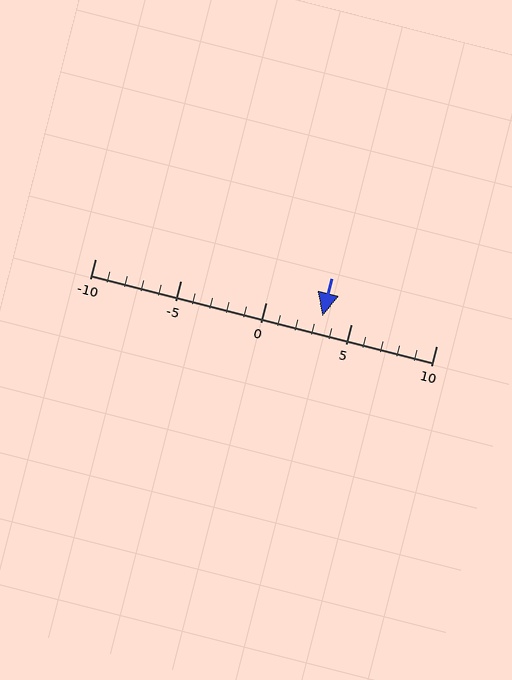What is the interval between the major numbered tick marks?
The major tick marks are spaced 5 units apart.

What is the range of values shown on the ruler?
The ruler shows values from -10 to 10.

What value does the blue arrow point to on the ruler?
The blue arrow points to approximately 3.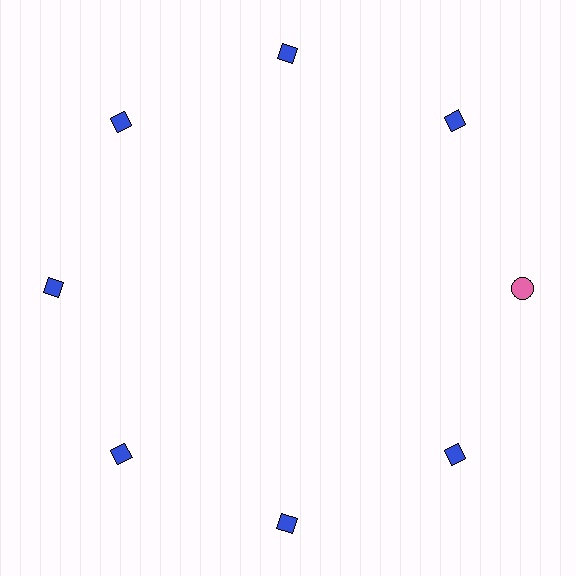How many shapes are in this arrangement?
There are 8 shapes arranged in a ring pattern.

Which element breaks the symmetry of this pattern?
The pink circle at roughly the 3 o'clock position breaks the symmetry. All other shapes are blue diamonds.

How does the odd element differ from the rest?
It differs in both color (pink instead of blue) and shape (circle instead of diamond).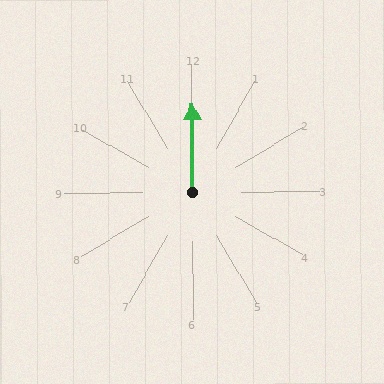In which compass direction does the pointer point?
North.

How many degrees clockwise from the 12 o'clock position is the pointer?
Approximately 0 degrees.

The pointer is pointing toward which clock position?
Roughly 12 o'clock.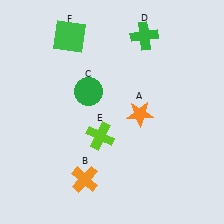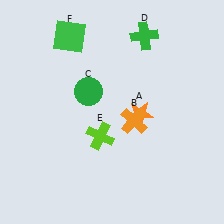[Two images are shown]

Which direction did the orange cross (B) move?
The orange cross (B) moved up.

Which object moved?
The orange cross (B) moved up.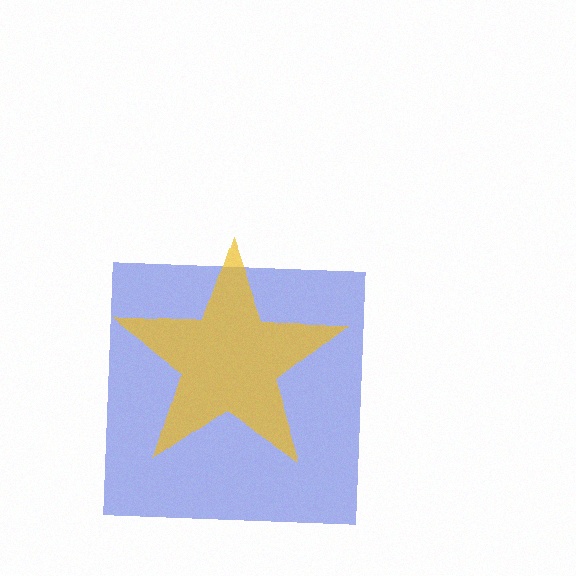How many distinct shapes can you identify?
There are 2 distinct shapes: a blue square, a yellow star.